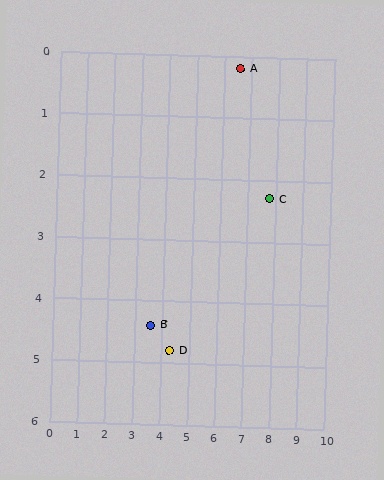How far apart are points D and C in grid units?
Points D and C are about 4.3 grid units apart.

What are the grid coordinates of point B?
Point B is at approximately (3.6, 4.4).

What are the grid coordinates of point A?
Point A is at approximately (6.6, 0.2).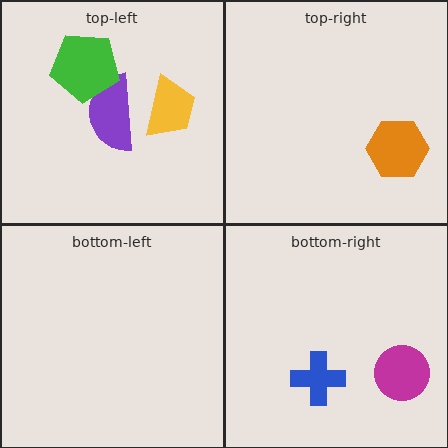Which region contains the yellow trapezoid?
The top-left region.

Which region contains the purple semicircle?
The top-left region.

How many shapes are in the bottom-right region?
2.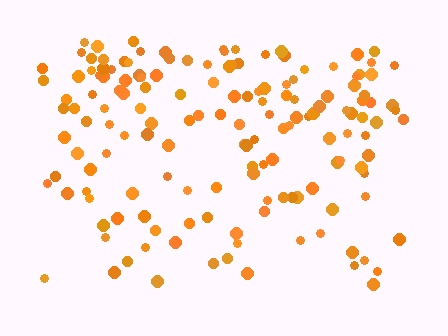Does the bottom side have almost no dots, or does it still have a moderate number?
Still a moderate number, just noticeably fewer than the top.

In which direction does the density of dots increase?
From bottom to top, with the top side densest.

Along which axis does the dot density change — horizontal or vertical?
Vertical.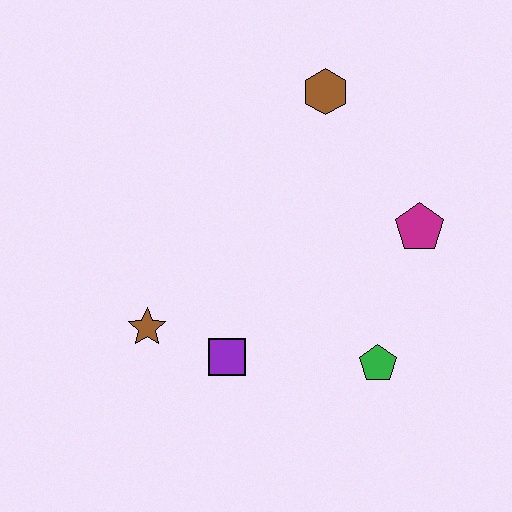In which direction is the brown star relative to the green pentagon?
The brown star is to the left of the green pentagon.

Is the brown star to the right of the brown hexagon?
No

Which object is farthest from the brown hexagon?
The brown star is farthest from the brown hexagon.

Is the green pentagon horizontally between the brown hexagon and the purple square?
No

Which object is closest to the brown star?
The purple square is closest to the brown star.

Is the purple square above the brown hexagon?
No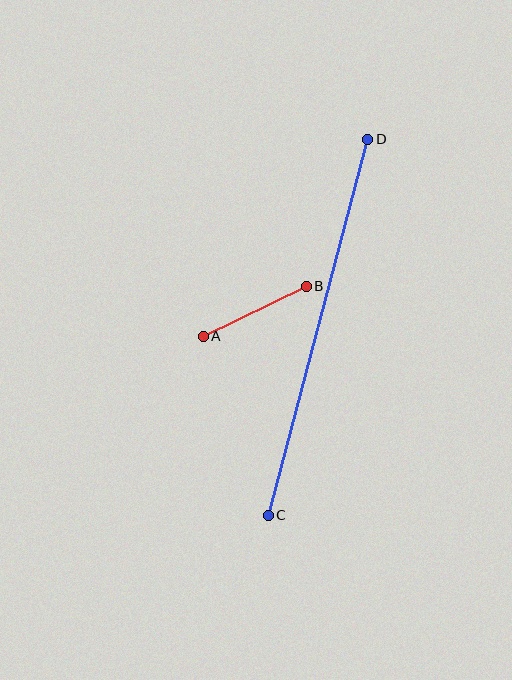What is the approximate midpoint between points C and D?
The midpoint is at approximately (318, 327) pixels.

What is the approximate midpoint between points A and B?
The midpoint is at approximately (255, 311) pixels.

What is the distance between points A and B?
The distance is approximately 114 pixels.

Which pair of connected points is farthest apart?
Points C and D are farthest apart.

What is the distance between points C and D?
The distance is approximately 389 pixels.